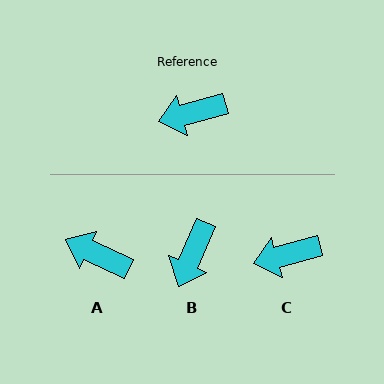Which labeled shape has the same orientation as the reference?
C.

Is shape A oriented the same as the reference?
No, it is off by about 40 degrees.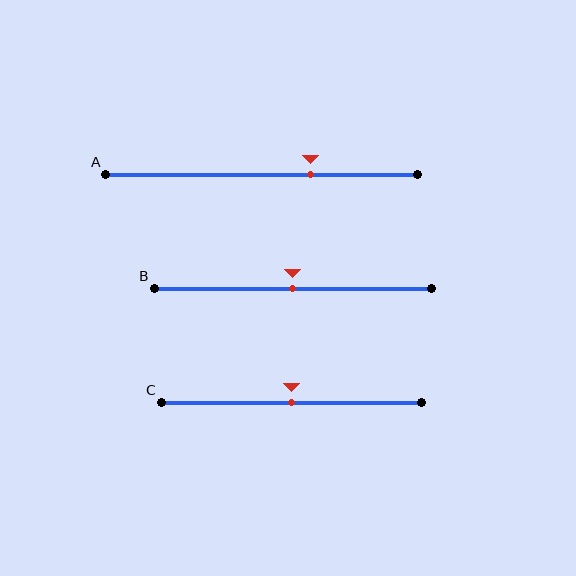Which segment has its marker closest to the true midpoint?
Segment B has its marker closest to the true midpoint.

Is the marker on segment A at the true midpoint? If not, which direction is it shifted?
No, the marker on segment A is shifted to the right by about 16% of the segment length.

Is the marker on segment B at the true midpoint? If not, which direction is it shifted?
Yes, the marker on segment B is at the true midpoint.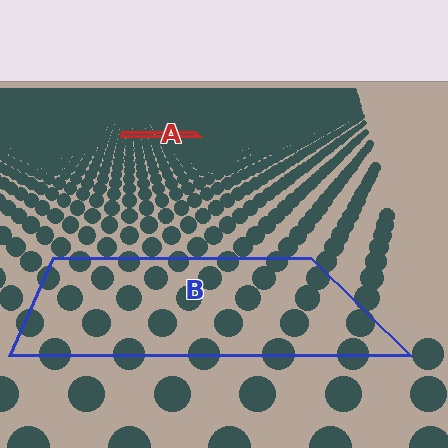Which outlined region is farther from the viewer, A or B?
Region A is farther from the viewer — the texture elements inside it appear smaller and more densely packed.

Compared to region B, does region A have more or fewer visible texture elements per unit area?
Region A has more texture elements per unit area — they are packed more densely because it is farther away.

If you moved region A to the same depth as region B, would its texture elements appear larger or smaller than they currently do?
They would appear larger. At a closer depth, the same texture elements are projected at a bigger on-screen size.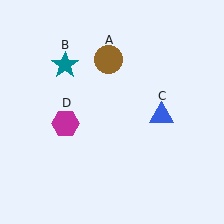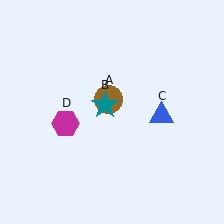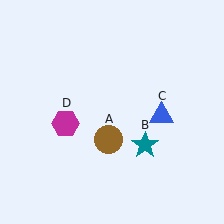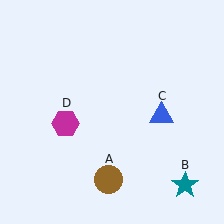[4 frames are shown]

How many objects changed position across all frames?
2 objects changed position: brown circle (object A), teal star (object B).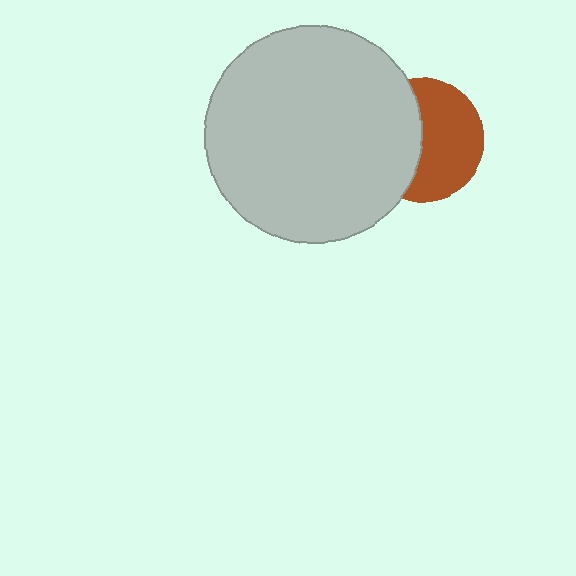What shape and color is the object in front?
The object in front is a light gray circle.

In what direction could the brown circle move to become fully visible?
The brown circle could move right. That would shift it out from behind the light gray circle entirely.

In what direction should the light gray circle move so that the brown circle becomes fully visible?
The light gray circle should move left. That is the shortest direction to clear the overlap and leave the brown circle fully visible.